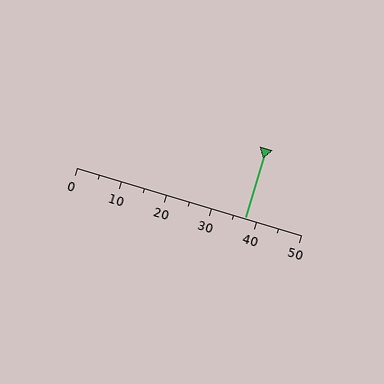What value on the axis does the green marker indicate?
The marker indicates approximately 37.5.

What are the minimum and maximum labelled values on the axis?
The axis runs from 0 to 50.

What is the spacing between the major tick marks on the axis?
The major ticks are spaced 10 apart.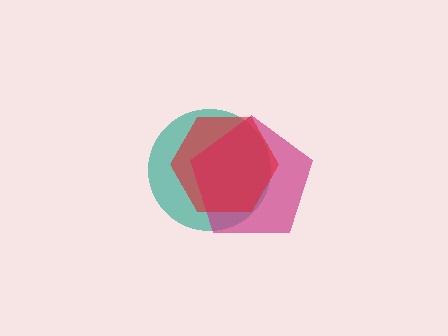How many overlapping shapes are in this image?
There are 3 overlapping shapes in the image.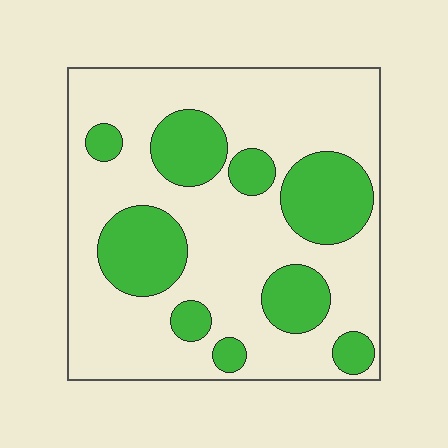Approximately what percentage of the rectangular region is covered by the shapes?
Approximately 30%.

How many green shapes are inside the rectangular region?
9.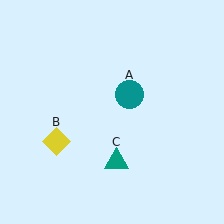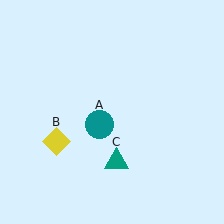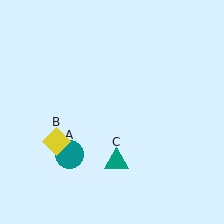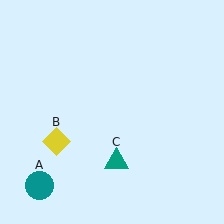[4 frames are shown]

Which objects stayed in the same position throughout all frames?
Yellow diamond (object B) and teal triangle (object C) remained stationary.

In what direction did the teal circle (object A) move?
The teal circle (object A) moved down and to the left.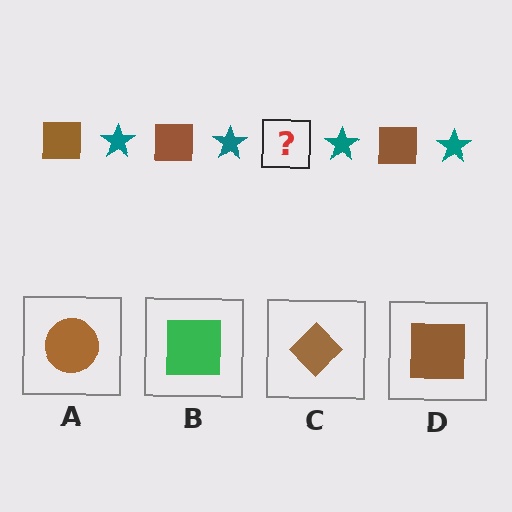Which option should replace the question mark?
Option D.